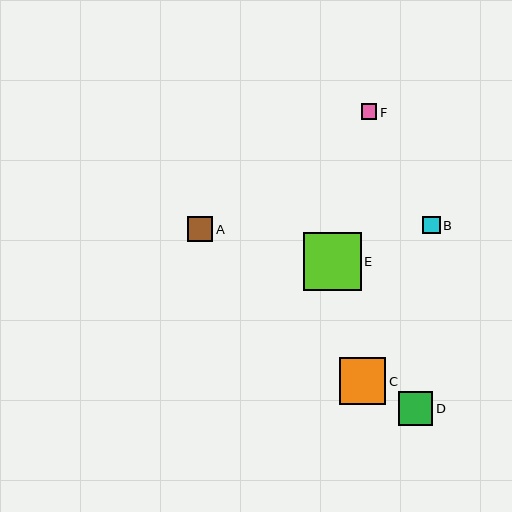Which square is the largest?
Square E is the largest with a size of approximately 58 pixels.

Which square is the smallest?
Square F is the smallest with a size of approximately 15 pixels.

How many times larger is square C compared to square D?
Square C is approximately 1.4 times the size of square D.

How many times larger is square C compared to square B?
Square C is approximately 2.6 times the size of square B.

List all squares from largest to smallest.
From largest to smallest: E, C, D, A, B, F.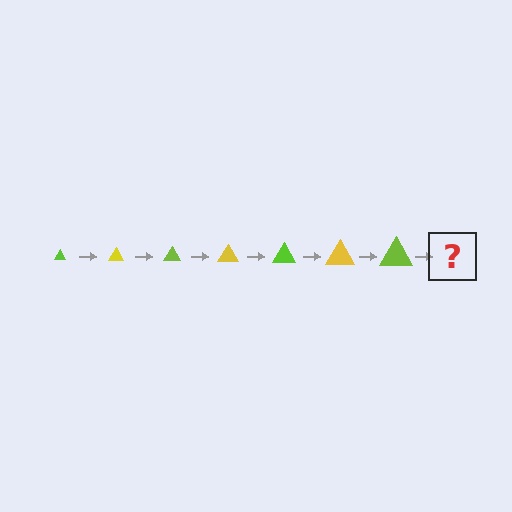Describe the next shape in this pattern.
It should be a yellow triangle, larger than the previous one.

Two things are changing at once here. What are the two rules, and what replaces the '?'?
The two rules are that the triangle grows larger each step and the color cycles through lime and yellow. The '?' should be a yellow triangle, larger than the previous one.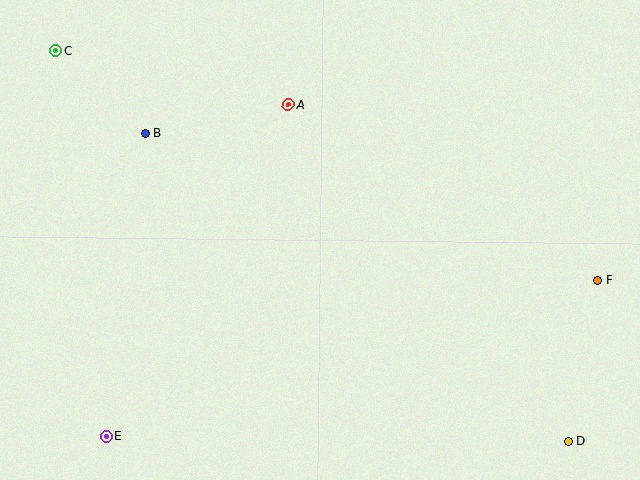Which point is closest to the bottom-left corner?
Point E is closest to the bottom-left corner.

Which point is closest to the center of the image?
Point A at (288, 105) is closest to the center.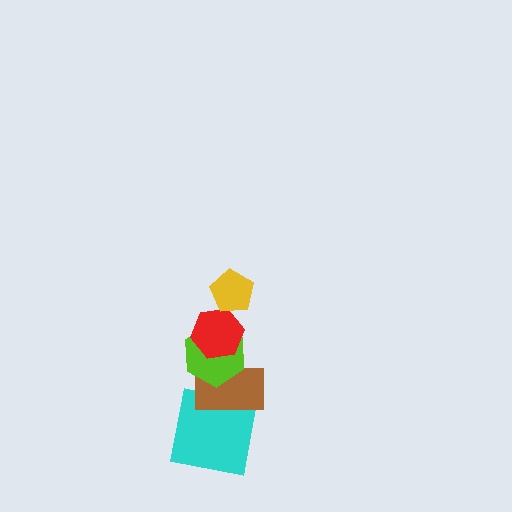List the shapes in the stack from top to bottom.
From top to bottom: the yellow pentagon, the red hexagon, the lime hexagon, the brown rectangle, the cyan square.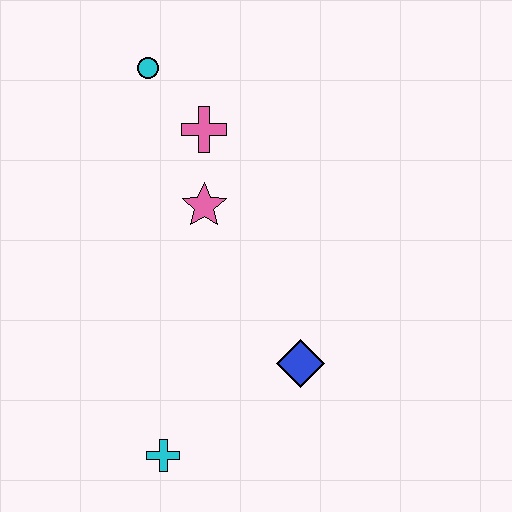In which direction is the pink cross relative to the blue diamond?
The pink cross is above the blue diamond.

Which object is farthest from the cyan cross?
The cyan circle is farthest from the cyan cross.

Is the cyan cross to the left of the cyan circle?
No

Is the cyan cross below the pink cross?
Yes